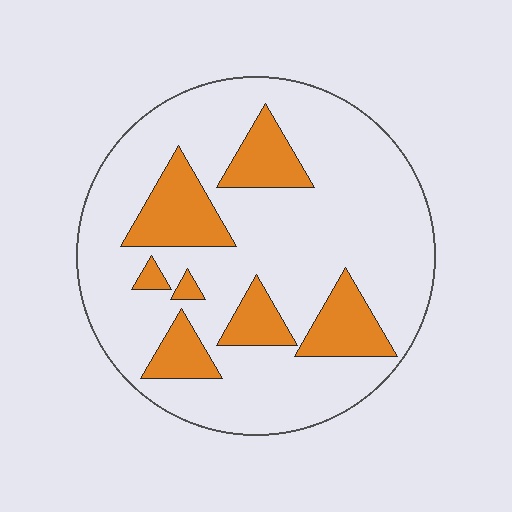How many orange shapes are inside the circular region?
7.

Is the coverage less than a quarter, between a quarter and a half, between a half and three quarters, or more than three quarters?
Less than a quarter.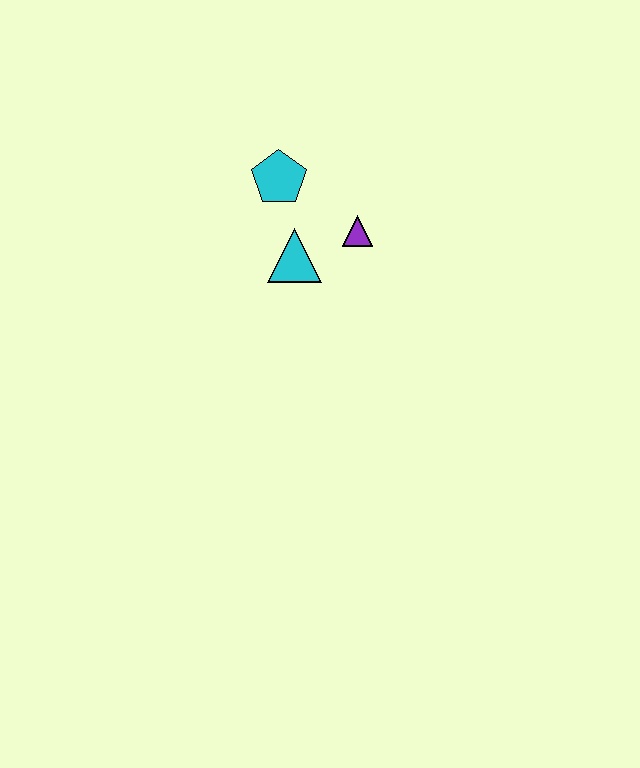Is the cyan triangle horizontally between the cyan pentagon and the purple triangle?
Yes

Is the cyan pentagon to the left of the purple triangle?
Yes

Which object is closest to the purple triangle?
The cyan triangle is closest to the purple triangle.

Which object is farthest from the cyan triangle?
The cyan pentagon is farthest from the cyan triangle.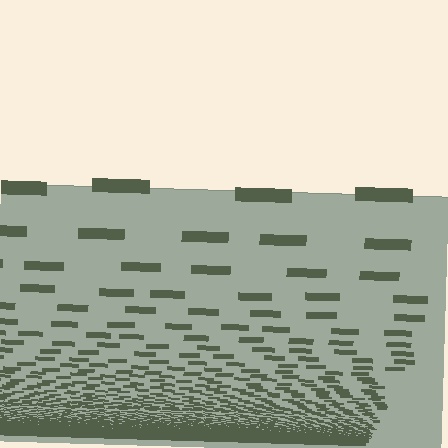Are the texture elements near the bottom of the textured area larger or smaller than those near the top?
Smaller. The gradient is inverted — elements near the bottom are smaller and denser.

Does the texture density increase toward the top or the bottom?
Density increases toward the bottom.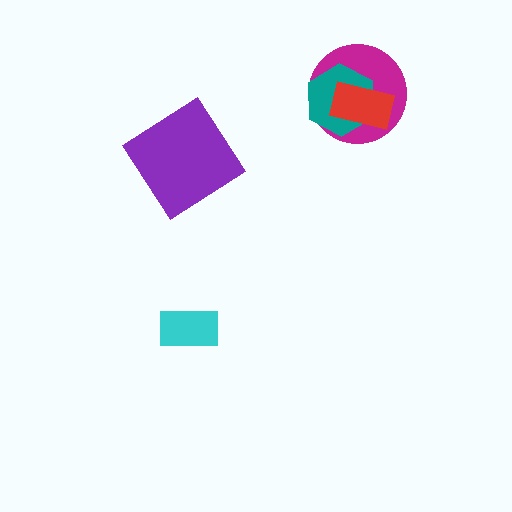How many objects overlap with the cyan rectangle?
0 objects overlap with the cyan rectangle.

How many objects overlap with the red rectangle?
2 objects overlap with the red rectangle.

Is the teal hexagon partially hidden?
Yes, it is partially covered by another shape.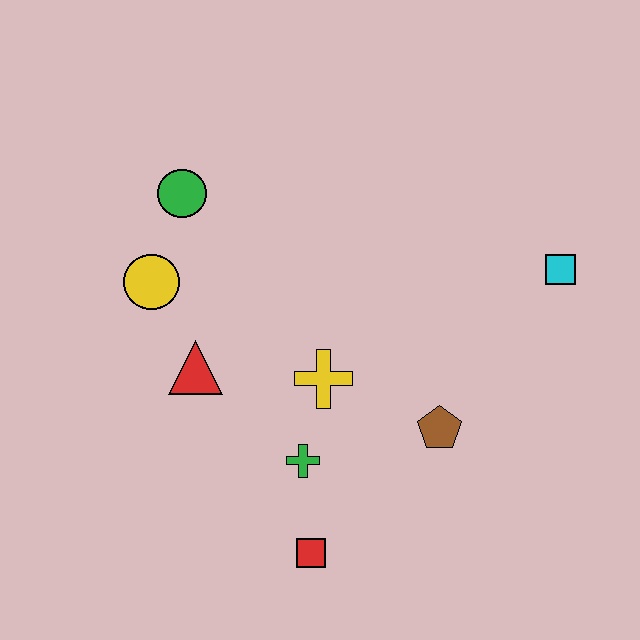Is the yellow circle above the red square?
Yes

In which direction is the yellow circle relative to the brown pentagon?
The yellow circle is to the left of the brown pentagon.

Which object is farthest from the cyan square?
The yellow circle is farthest from the cyan square.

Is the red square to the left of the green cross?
No